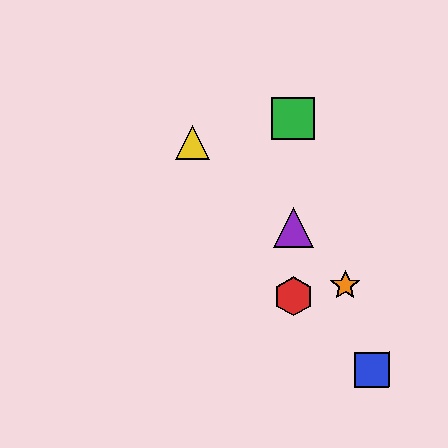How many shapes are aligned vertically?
3 shapes (the red hexagon, the green square, the purple triangle) are aligned vertically.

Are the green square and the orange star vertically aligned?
No, the green square is at x≈293 and the orange star is at x≈345.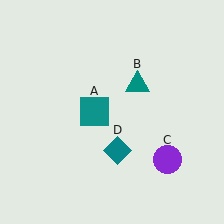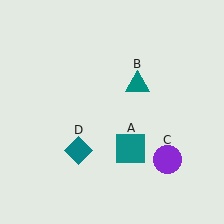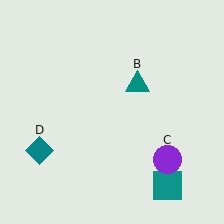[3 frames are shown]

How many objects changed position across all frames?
2 objects changed position: teal square (object A), teal diamond (object D).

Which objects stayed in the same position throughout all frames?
Teal triangle (object B) and purple circle (object C) remained stationary.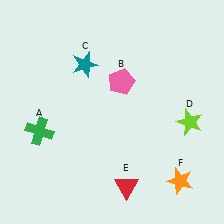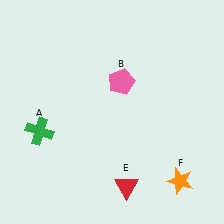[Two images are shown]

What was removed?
The lime star (D), the teal star (C) were removed in Image 2.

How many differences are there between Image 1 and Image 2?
There are 2 differences between the two images.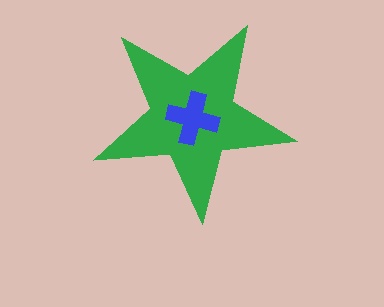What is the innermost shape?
The blue cross.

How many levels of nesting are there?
2.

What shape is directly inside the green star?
The blue cross.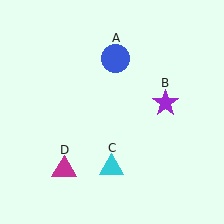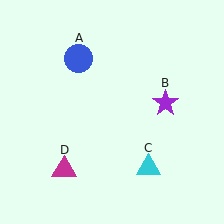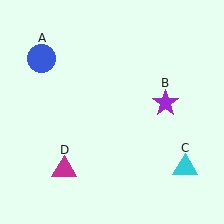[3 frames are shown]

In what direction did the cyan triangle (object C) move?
The cyan triangle (object C) moved right.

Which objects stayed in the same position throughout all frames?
Purple star (object B) and magenta triangle (object D) remained stationary.